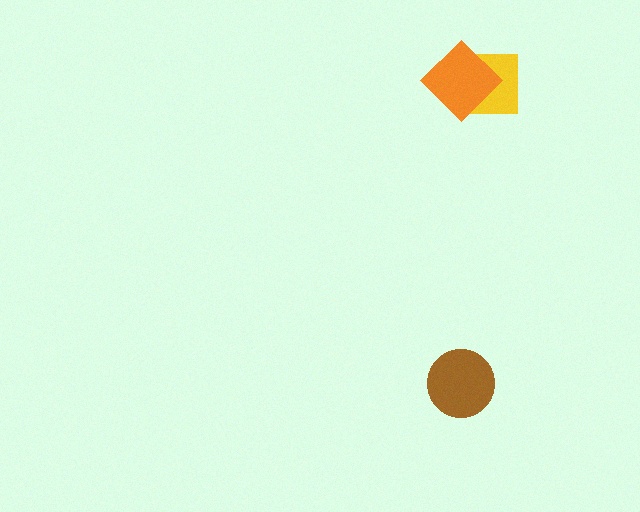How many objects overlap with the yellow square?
1 object overlaps with the yellow square.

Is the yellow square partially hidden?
Yes, it is partially covered by another shape.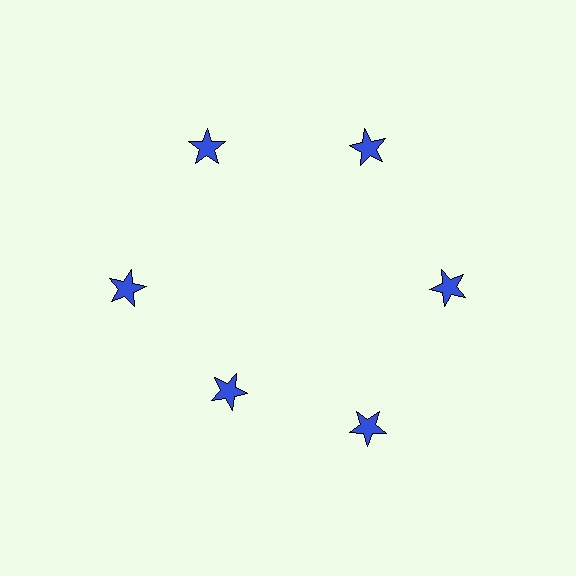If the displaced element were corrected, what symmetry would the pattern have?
It would have 6-fold rotational symmetry — the pattern would map onto itself every 60 degrees.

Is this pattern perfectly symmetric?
No. The 6 blue stars are arranged in a ring, but one element near the 7 o'clock position is pulled inward toward the center, breaking the 6-fold rotational symmetry.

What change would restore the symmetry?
The symmetry would be restored by moving it outward, back onto the ring so that all 6 stars sit at equal angles and equal distance from the center.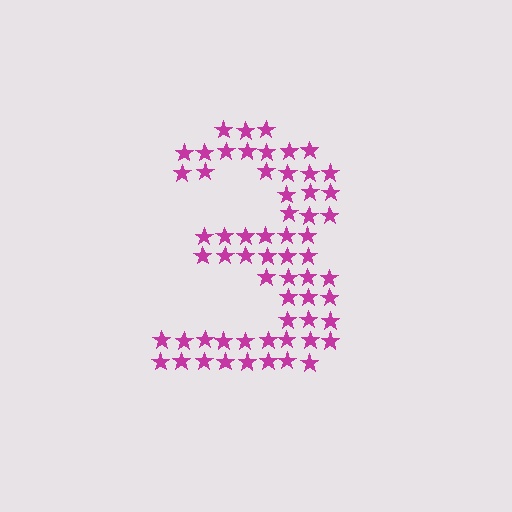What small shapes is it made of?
It is made of small stars.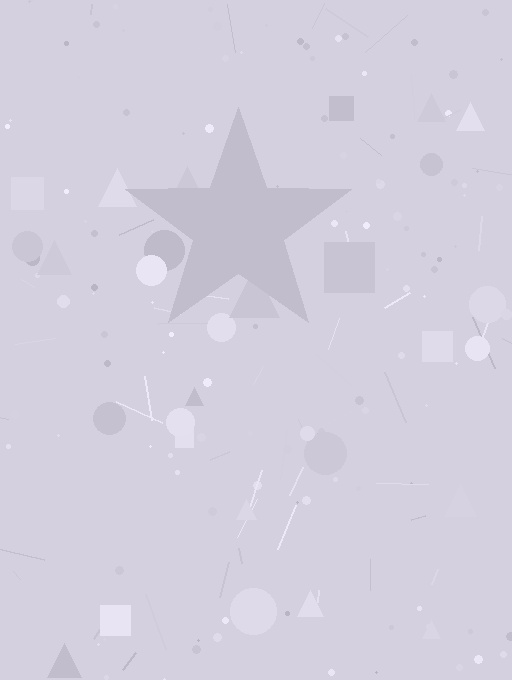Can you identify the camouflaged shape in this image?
The camouflaged shape is a star.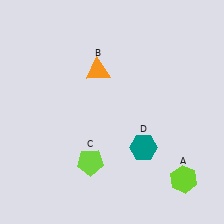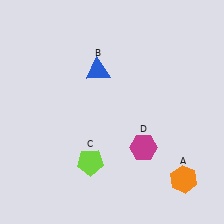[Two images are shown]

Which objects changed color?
A changed from lime to orange. B changed from orange to blue. D changed from teal to magenta.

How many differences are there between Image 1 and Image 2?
There are 3 differences between the two images.